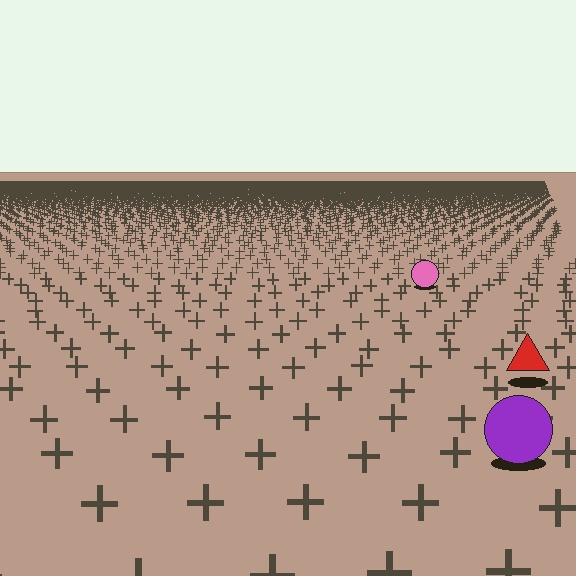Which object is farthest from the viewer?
The pink circle is farthest from the viewer. It appears smaller and the ground texture around it is denser.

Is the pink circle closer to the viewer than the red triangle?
No. The red triangle is closer — you can tell from the texture gradient: the ground texture is coarser near it.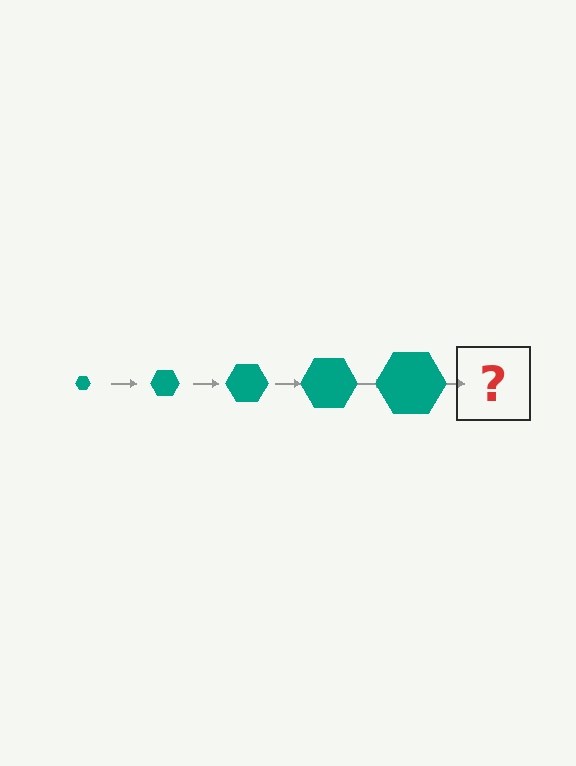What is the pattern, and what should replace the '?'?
The pattern is that the hexagon gets progressively larger each step. The '?' should be a teal hexagon, larger than the previous one.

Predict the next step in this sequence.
The next step is a teal hexagon, larger than the previous one.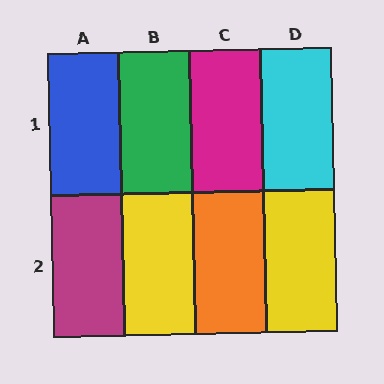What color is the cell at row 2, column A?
Magenta.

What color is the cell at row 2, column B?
Yellow.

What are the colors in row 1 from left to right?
Blue, green, magenta, cyan.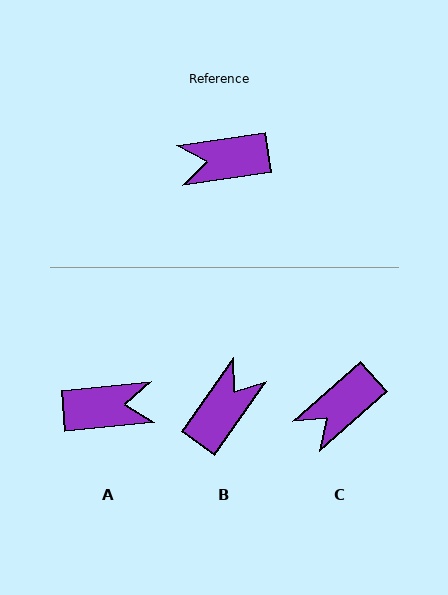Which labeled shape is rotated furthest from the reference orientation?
A, about 177 degrees away.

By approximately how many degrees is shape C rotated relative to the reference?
Approximately 34 degrees counter-clockwise.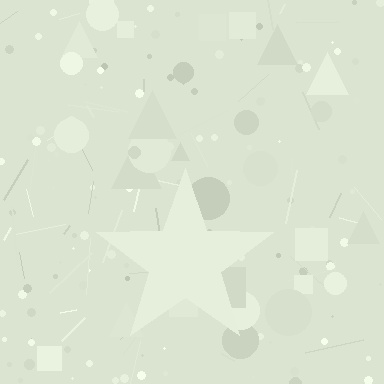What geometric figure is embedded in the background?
A star is embedded in the background.